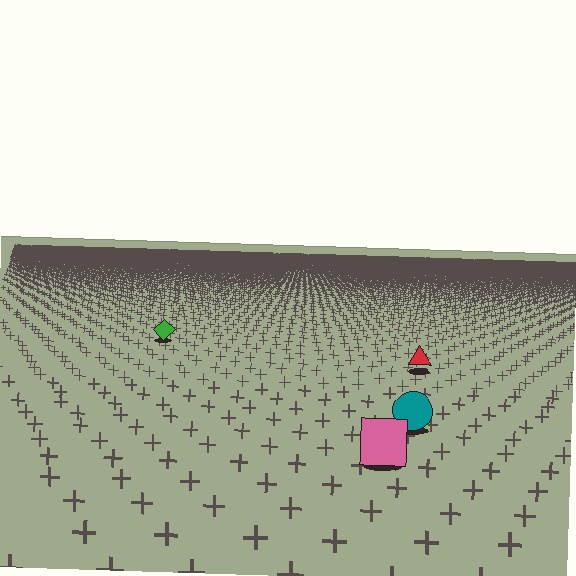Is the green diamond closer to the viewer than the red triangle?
No. The red triangle is closer — you can tell from the texture gradient: the ground texture is coarser near it.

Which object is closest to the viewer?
The pink square is closest. The texture marks near it are larger and more spread out.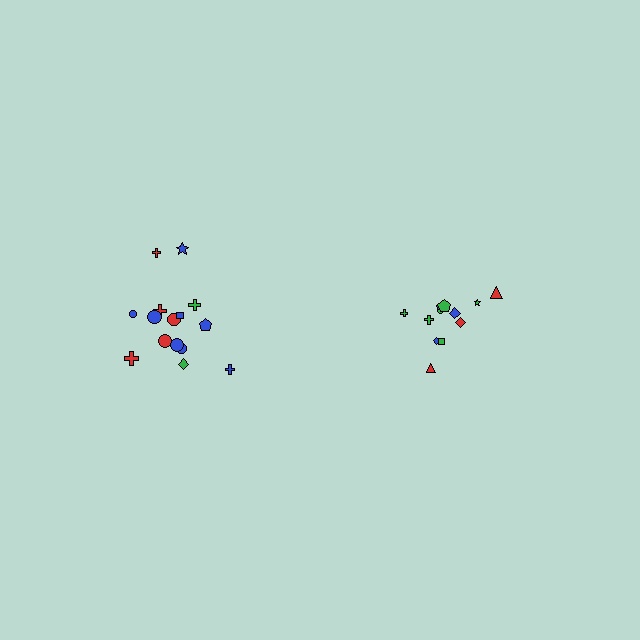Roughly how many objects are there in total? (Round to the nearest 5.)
Roughly 25 objects in total.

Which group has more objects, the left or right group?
The left group.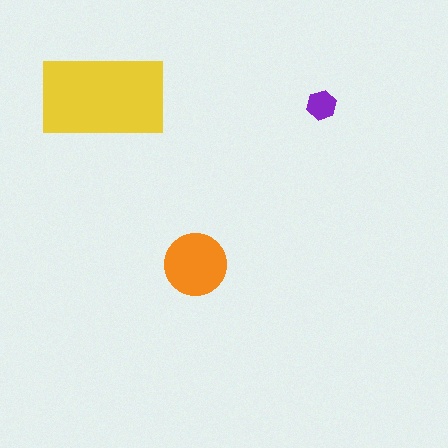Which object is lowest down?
The orange circle is bottommost.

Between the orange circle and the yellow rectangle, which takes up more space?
The yellow rectangle.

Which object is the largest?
The yellow rectangle.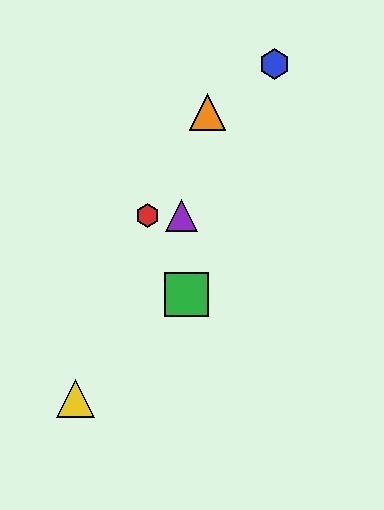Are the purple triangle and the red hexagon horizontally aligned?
Yes, both are at y≈215.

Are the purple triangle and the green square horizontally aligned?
No, the purple triangle is at y≈215 and the green square is at y≈294.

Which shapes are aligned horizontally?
The red hexagon, the purple triangle are aligned horizontally.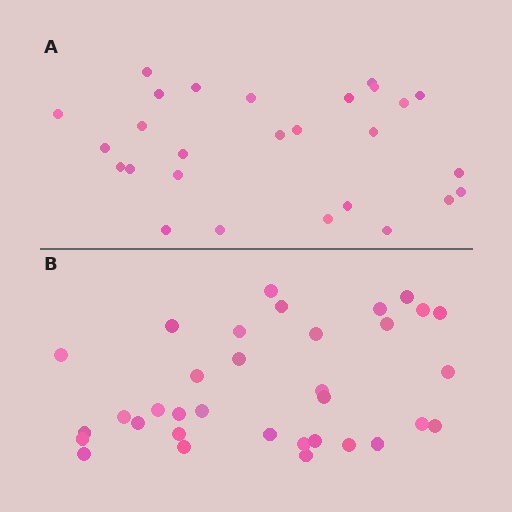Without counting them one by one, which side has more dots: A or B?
Region B (the bottom region) has more dots.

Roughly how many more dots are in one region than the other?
Region B has roughly 8 or so more dots than region A.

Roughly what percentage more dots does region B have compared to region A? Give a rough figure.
About 25% more.